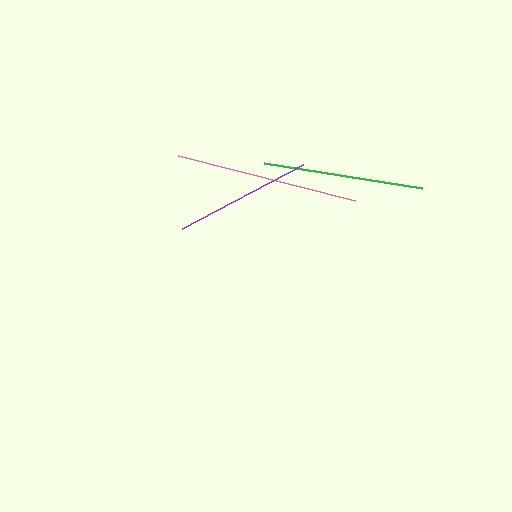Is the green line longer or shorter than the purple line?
The green line is longer than the purple line.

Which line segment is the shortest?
The purple line is the shortest at approximately 137 pixels.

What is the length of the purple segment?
The purple segment is approximately 137 pixels long.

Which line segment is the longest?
The pink line is the longest at approximately 182 pixels.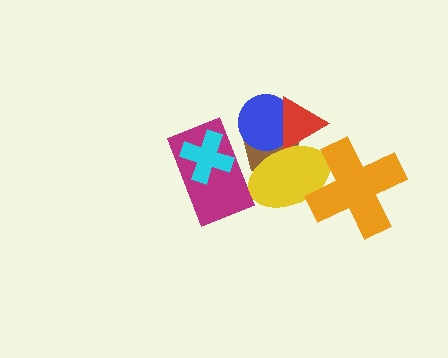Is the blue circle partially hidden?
Yes, it is partially covered by another shape.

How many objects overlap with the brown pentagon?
4 objects overlap with the brown pentagon.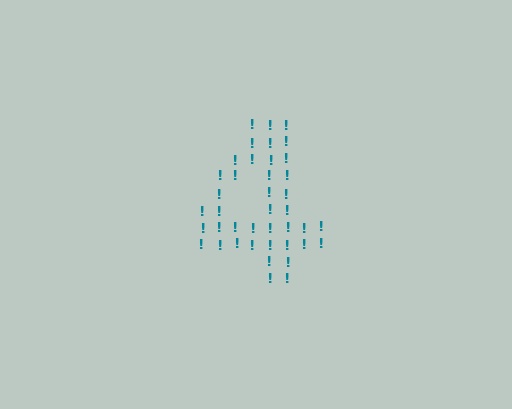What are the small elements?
The small elements are exclamation marks.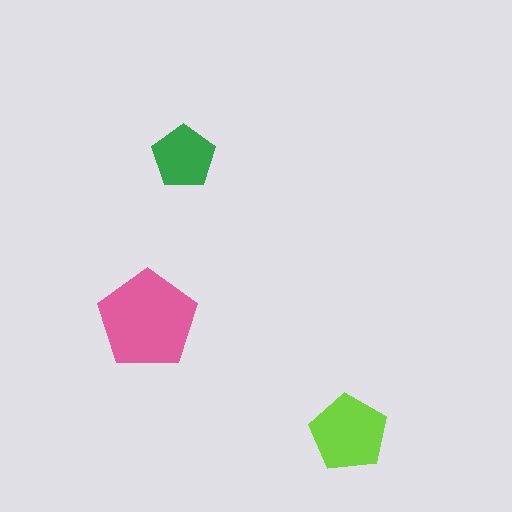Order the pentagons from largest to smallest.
the pink one, the lime one, the green one.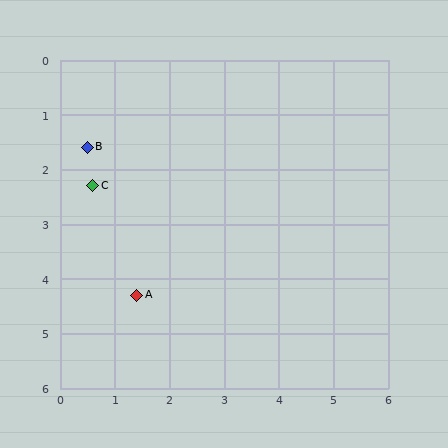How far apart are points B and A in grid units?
Points B and A are about 2.8 grid units apart.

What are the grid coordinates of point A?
Point A is at approximately (1.4, 4.3).